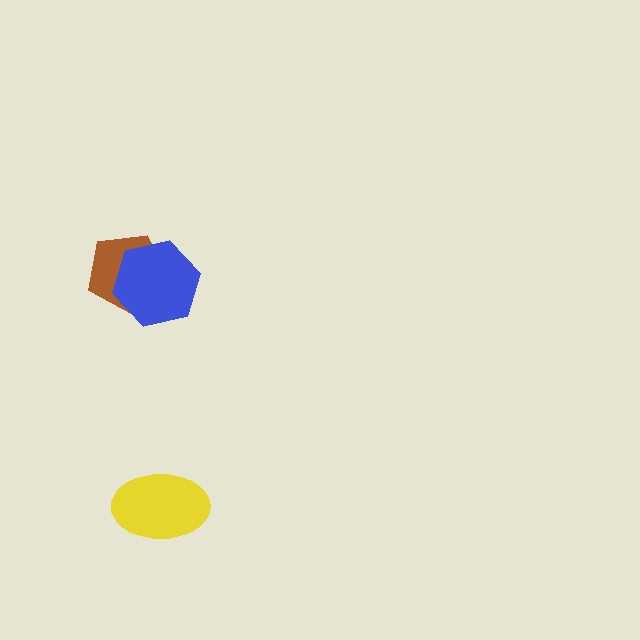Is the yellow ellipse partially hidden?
No, no other shape covers it.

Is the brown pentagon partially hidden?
Yes, it is partially covered by another shape.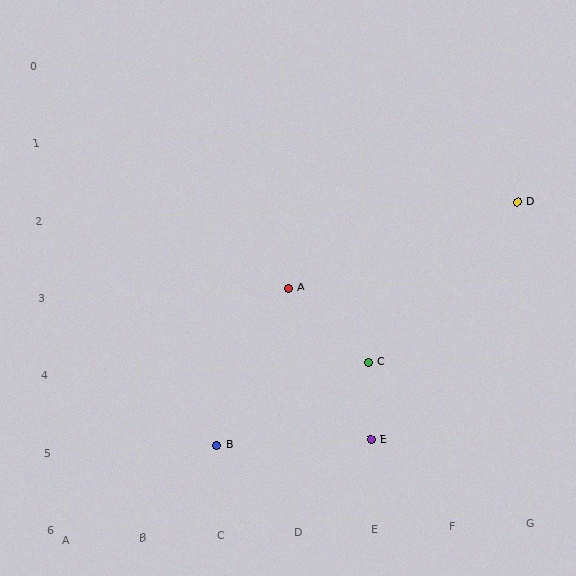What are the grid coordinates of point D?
Point D is at grid coordinates (G, 2).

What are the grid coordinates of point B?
Point B is at grid coordinates (C, 5).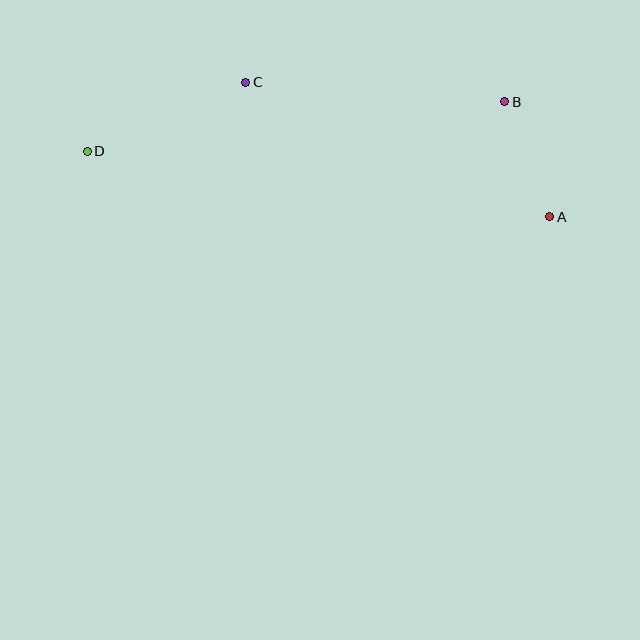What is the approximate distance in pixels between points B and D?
The distance between B and D is approximately 420 pixels.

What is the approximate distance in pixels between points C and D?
The distance between C and D is approximately 173 pixels.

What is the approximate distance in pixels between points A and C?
The distance between A and C is approximately 333 pixels.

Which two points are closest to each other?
Points A and B are closest to each other.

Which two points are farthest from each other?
Points A and D are farthest from each other.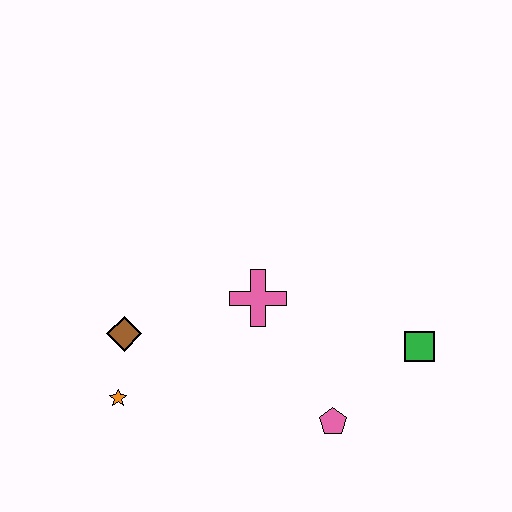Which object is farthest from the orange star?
The green square is farthest from the orange star.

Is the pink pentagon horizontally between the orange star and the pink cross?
No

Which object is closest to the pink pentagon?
The green square is closest to the pink pentagon.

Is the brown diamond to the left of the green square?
Yes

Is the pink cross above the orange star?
Yes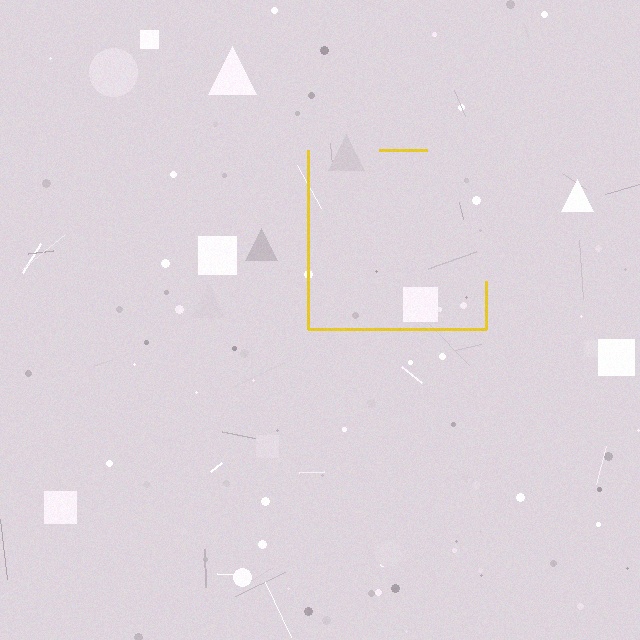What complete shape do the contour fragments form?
The contour fragments form a square.